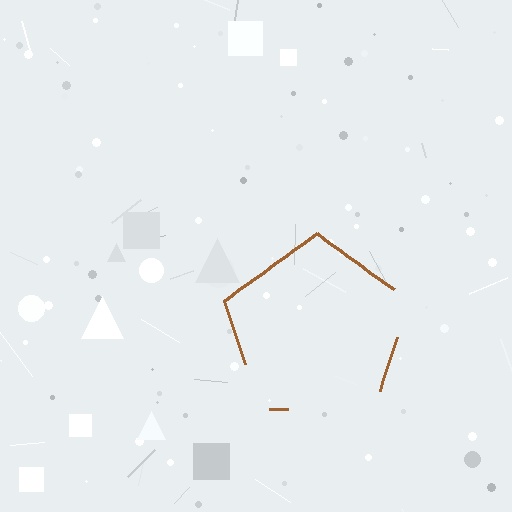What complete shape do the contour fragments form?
The contour fragments form a pentagon.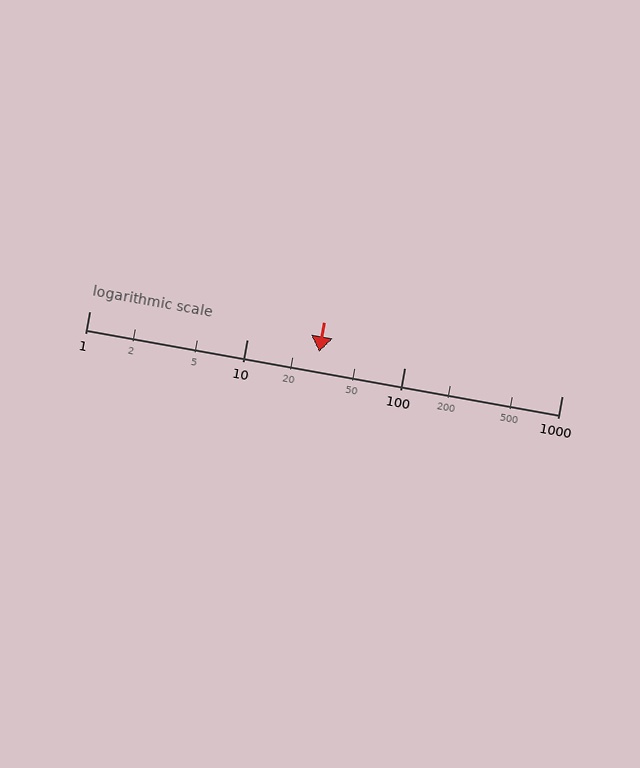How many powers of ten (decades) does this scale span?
The scale spans 3 decades, from 1 to 1000.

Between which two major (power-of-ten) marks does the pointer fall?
The pointer is between 10 and 100.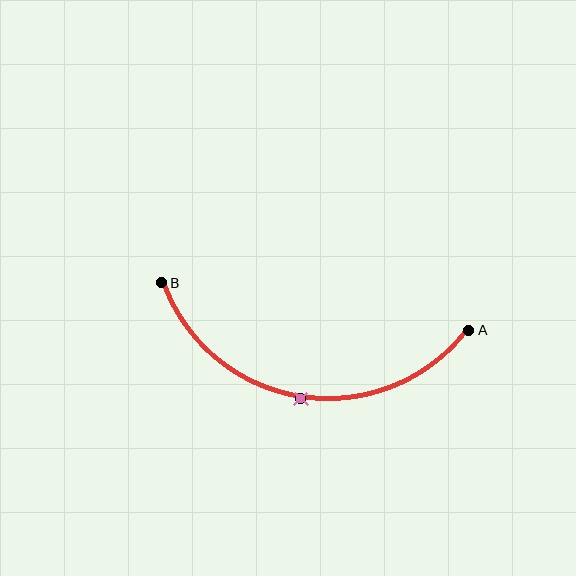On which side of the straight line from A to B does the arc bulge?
The arc bulges below the straight line connecting A and B.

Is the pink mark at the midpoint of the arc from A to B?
Yes. The pink mark lies on the arc at equal arc-length from both A and B — it is the arc midpoint.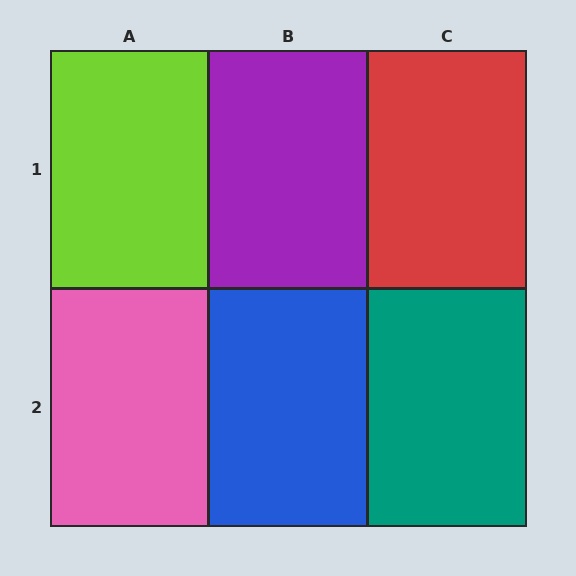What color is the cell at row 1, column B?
Purple.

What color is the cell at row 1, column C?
Red.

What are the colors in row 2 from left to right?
Pink, blue, teal.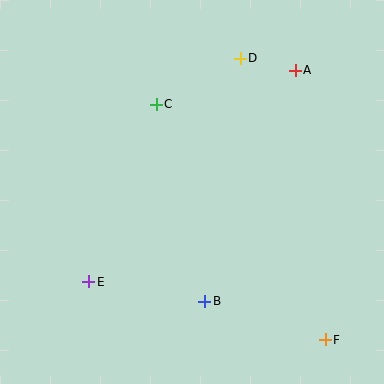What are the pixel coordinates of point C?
Point C is at (156, 104).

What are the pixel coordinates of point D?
Point D is at (240, 58).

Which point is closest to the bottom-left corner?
Point E is closest to the bottom-left corner.